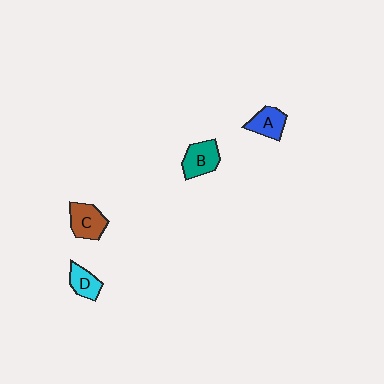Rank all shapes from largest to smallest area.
From largest to smallest: C (brown), B (teal), A (blue), D (cyan).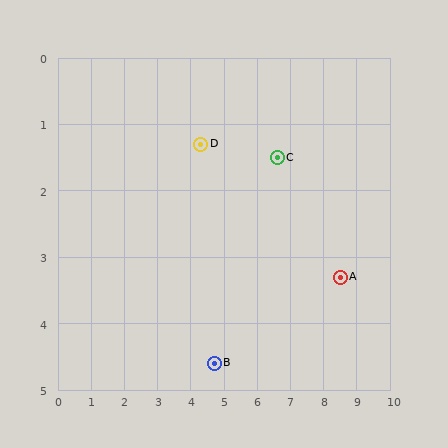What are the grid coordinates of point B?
Point B is at approximately (4.7, 4.6).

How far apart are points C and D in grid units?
Points C and D are about 2.3 grid units apart.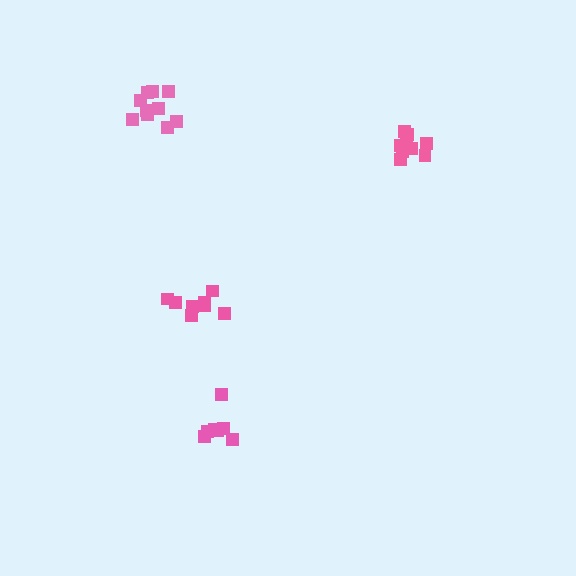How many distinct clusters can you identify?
There are 4 distinct clusters.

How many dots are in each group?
Group 1: 10 dots, Group 2: 7 dots, Group 3: 9 dots, Group 4: 9 dots (35 total).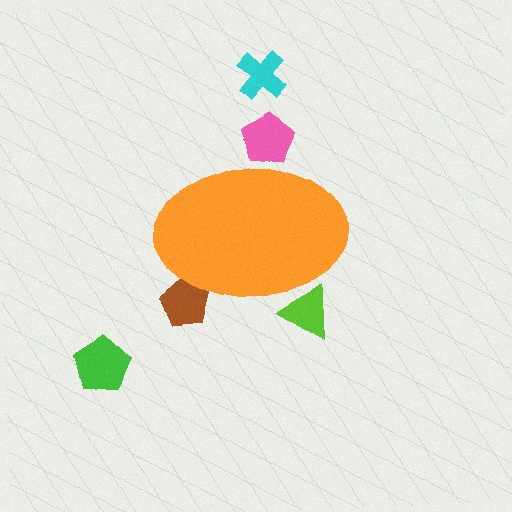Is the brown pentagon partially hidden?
Yes, the brown pentagon is partially hidden behind the orange ellipse.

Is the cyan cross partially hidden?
No, the cyan cross is fully visible.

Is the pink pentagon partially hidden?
Yes, the pink pentagon is partially hidden behind the orange ellipse.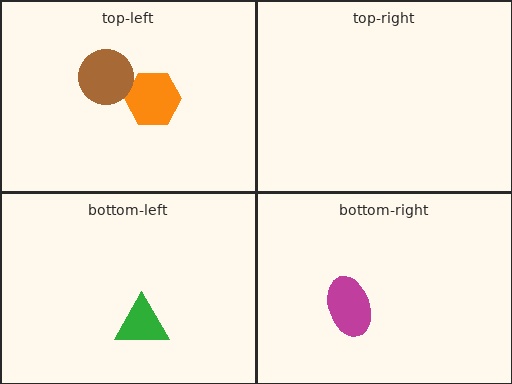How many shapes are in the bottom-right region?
1.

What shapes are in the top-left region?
The orange hexagon, the brown circle.